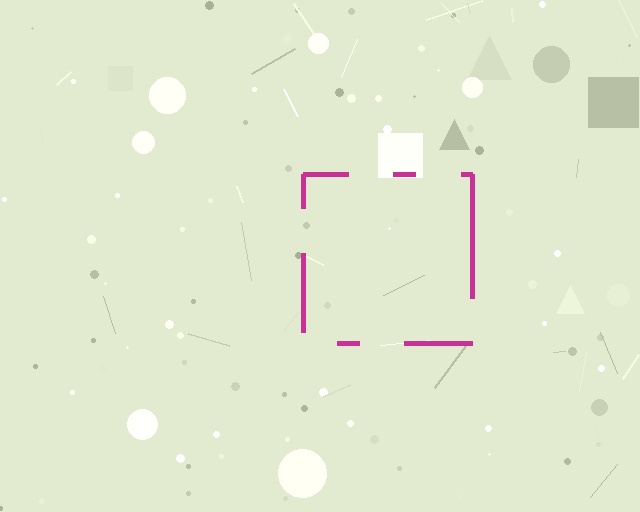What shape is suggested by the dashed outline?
The dashed outline suggests a square.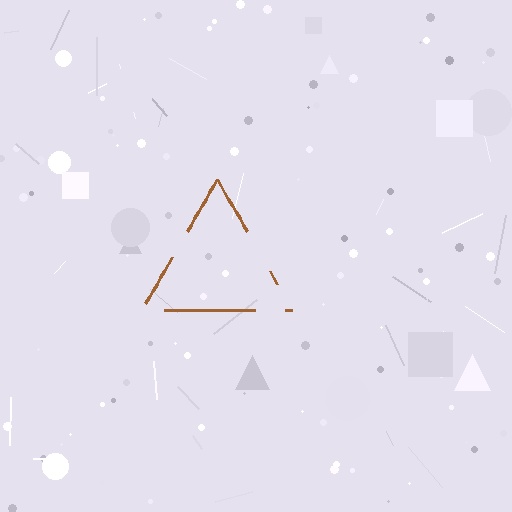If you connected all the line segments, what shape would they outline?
They would outline a triangle.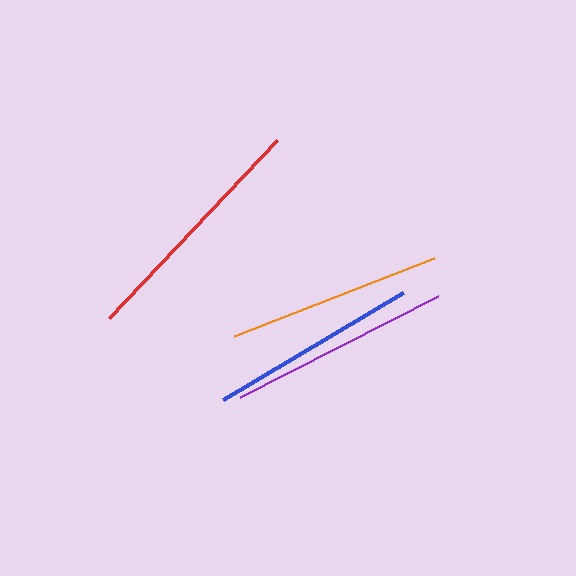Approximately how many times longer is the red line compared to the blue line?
The red line is approximately 1.2 times the length of the blue line.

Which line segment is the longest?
The red line is the longest at approximately 245 pixels.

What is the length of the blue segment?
The blue segment is approximately 210 pixels long.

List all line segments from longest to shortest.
From longest to shortest: red, purple, orange, blue.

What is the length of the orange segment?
The orange segment is approximately 214 pixels long.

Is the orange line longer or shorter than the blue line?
The orange line is longer than the blue line.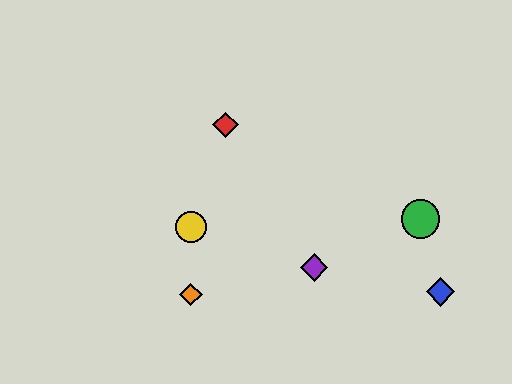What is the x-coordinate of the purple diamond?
The purple diamond is at x≈314.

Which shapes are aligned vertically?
The yellow circle, the orange diamond are aligned vertically.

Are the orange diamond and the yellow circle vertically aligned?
Yes, both are at x≈191.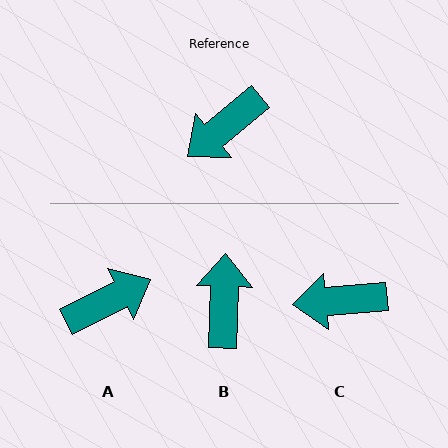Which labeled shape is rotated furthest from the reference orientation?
A, about 167 degrees away.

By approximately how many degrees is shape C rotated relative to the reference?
Approximately 35 degrees clockwise.